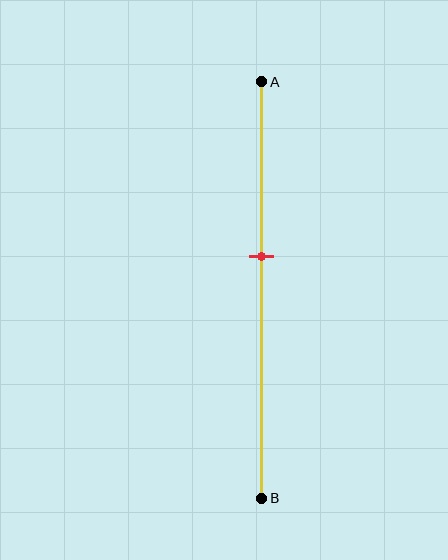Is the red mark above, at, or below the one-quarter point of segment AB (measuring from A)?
The red mark is below the one-quarter point of segment AB.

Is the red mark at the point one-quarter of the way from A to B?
No, the mark is at about 40% from A, not at the 25% one-quarter point.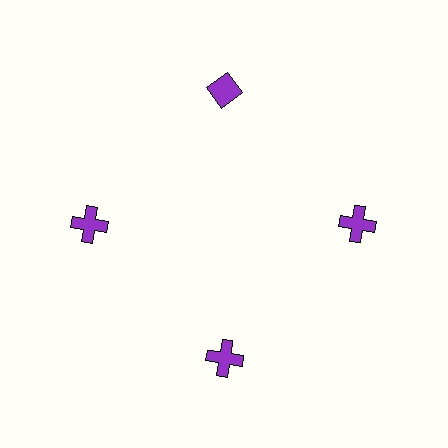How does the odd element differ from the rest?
It has a different shape: diamond instead of cross.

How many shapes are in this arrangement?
There are 4 shapes arranged in a ring pattern.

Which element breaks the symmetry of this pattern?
The purple diamond at roughly the 12 o'clock position breaks the symmetry. All other shapes are purple crosses.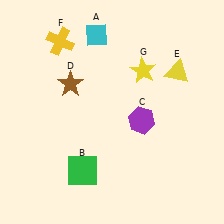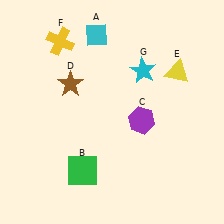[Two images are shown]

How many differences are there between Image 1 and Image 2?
There is 1 difference between the two images.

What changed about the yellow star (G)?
In Image 1, G is yellow. In Image 2, it changed to cyan.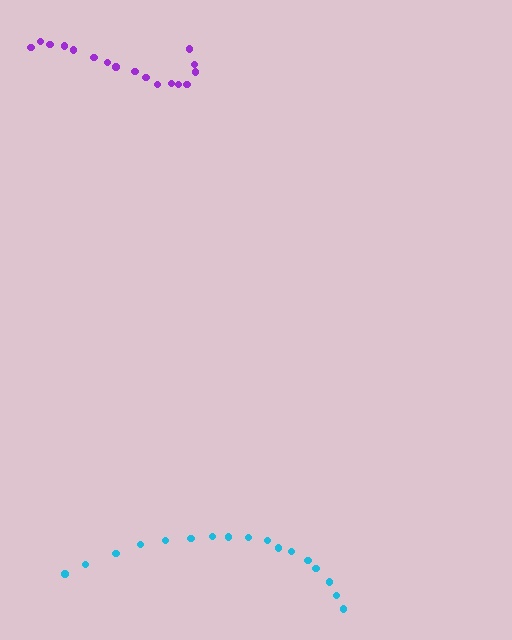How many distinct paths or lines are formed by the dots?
There are 2 distinct paths.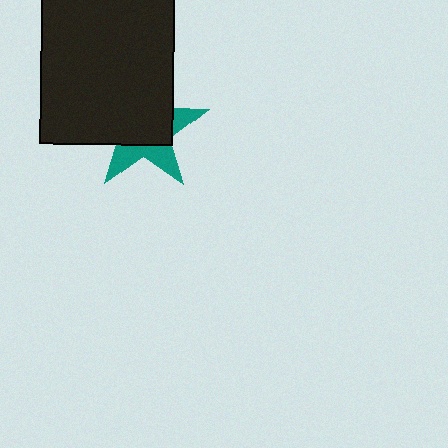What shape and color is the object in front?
The object in front is a black rectangle.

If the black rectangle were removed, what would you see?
You would see the complete teal star.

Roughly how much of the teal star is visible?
A small part of it is visible (roughly 37%).